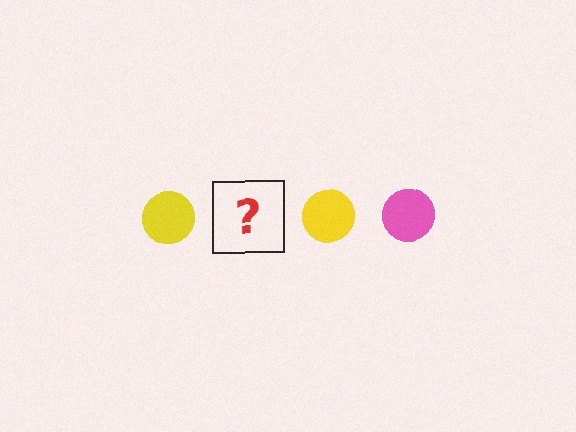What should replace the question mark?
The question mark should be replaced with a pink circle.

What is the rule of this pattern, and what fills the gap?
The rule is that the pattern cycles through yellow, pink circles. The gap should be filled with a pink circle.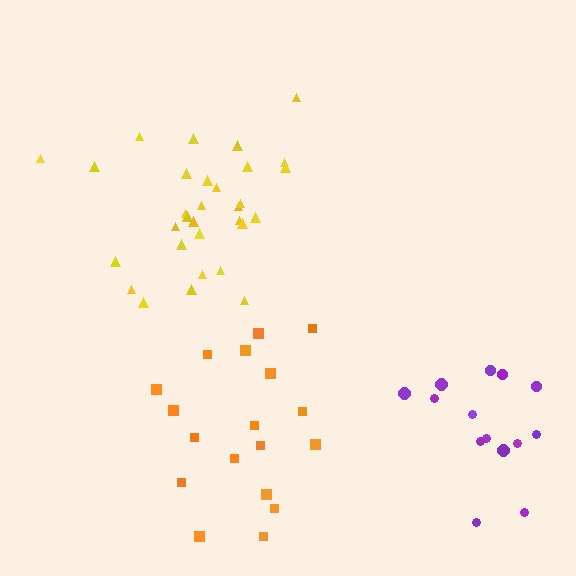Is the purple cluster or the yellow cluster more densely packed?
Yellow.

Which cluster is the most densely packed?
Yellow.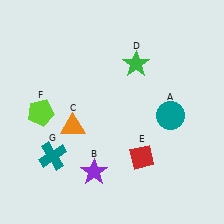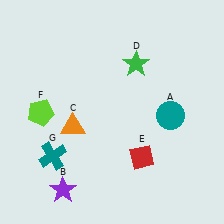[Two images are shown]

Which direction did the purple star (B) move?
The purple star (B) moved left.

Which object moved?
The purple star (B) moved left.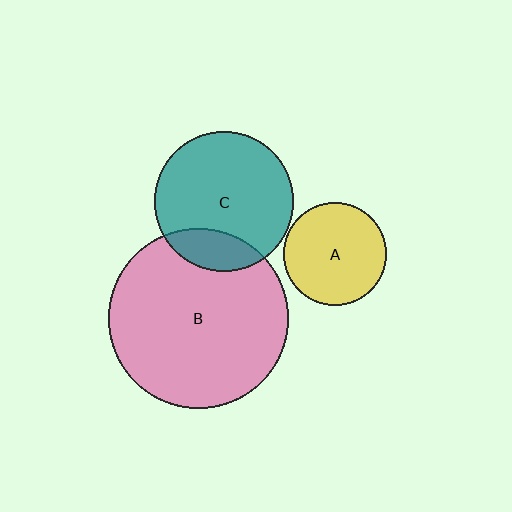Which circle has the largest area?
Circle B (pink).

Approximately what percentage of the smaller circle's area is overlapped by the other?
Approximately 20%.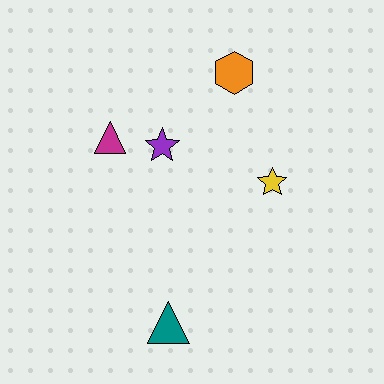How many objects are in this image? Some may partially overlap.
There are 5 objects.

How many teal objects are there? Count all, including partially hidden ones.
There is 1 teal object.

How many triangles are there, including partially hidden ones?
There are 2 triangles.